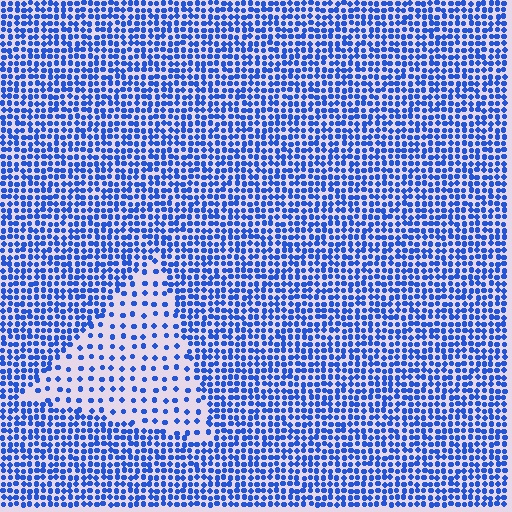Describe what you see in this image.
The image contains small blue elements arranged at two different densities. A triangle-shaped region is visible where the elements are less densely packed than the surrounding area.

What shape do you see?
I see a triangle.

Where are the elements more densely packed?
The elements are more densely packed outside the triangle boundary.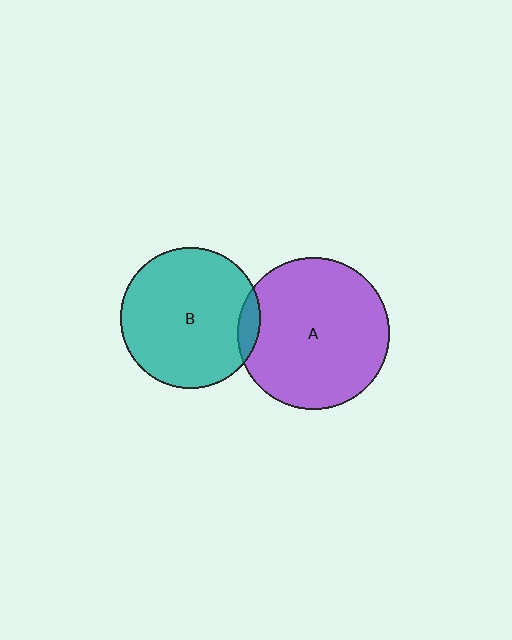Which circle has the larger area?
Circle A (purple).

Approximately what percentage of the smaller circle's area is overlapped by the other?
Approximately 10%.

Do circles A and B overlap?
Yes.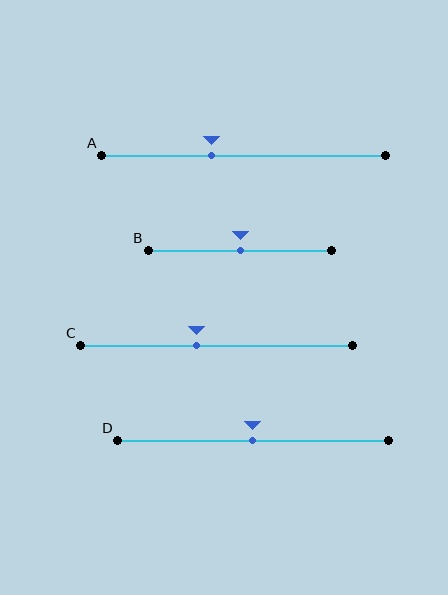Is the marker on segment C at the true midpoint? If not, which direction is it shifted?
No, the marker on segment C is shifted to the left by about 7% of the segment length.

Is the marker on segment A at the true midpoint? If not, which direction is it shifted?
No, the marker on segment A is shifted to the left by about 11% of the segment length.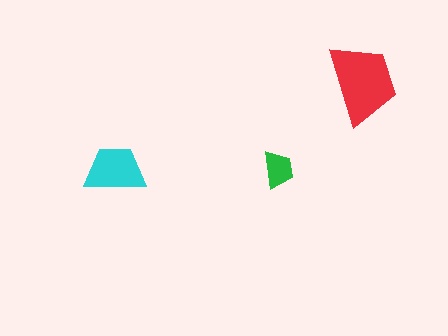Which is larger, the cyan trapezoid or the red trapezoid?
The red one.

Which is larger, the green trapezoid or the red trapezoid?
The red one.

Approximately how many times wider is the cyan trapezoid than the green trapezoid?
About 1.5 times wider.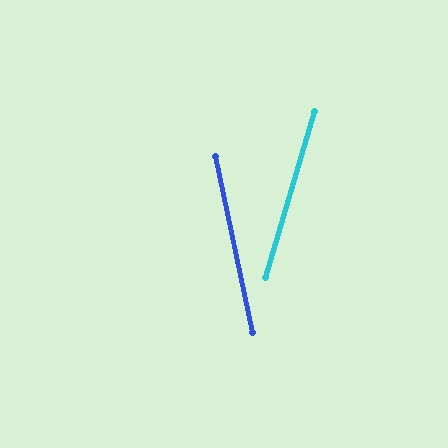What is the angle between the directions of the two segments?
Approximately 28 degrees.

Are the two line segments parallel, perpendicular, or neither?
Neither parallel nor perpendicular — they differ by about 28°.